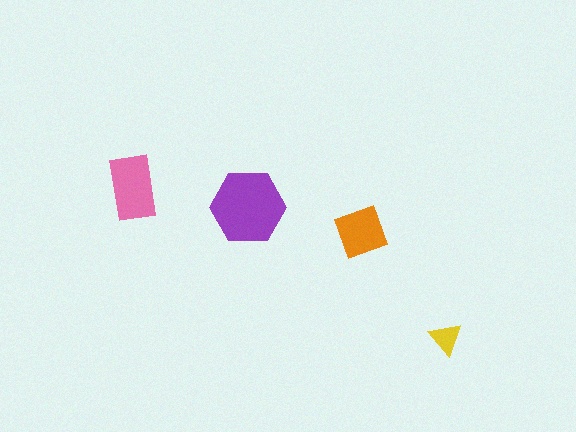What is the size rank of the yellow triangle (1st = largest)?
4th.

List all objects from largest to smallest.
The purple hexagon, the pink rectangle, the orange square, the yellow triangle.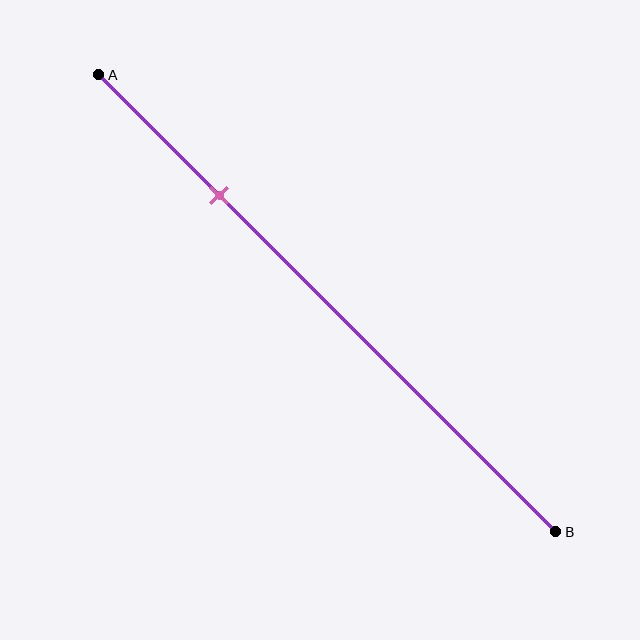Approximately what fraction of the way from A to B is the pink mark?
The pink mark is approximately 25% of the way from A to B.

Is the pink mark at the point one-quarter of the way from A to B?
Yes, the mark is approximately at the one-quarter point.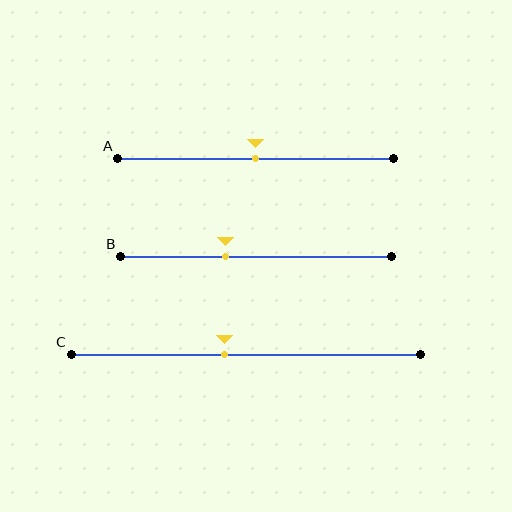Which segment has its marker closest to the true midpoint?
Segment A has its marker closest to the true midpoint.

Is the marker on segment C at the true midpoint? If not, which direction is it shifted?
No, the marker on segment C is shifted to the left by about 6% of the segment length.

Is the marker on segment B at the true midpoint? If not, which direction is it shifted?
No, the marker on segment B is shifted to the left by about 11% of the segment length.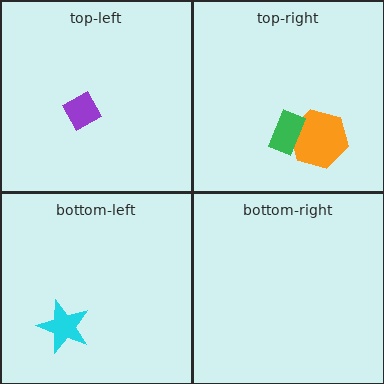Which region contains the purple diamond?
The top-left region.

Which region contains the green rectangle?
The top-right region.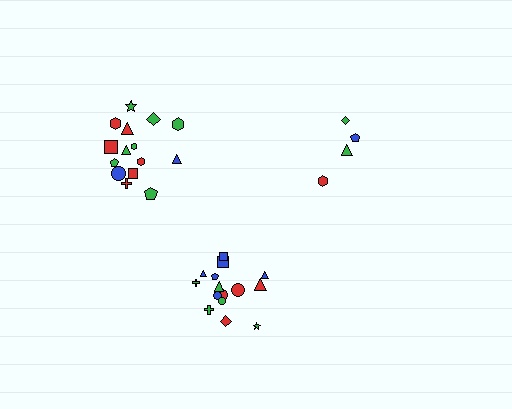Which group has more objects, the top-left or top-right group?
The top-left group.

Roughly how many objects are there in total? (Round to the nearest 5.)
Roughly 35 objects in total.